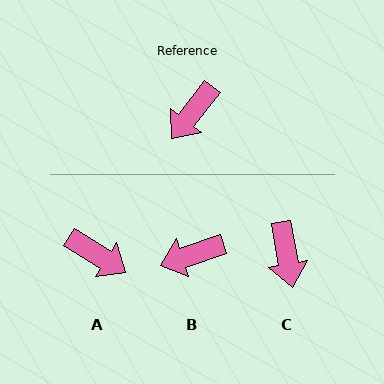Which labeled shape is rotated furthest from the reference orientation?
A, about 96 degrees away.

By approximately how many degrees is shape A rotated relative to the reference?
Approximately 96 degrees counter-clockwise.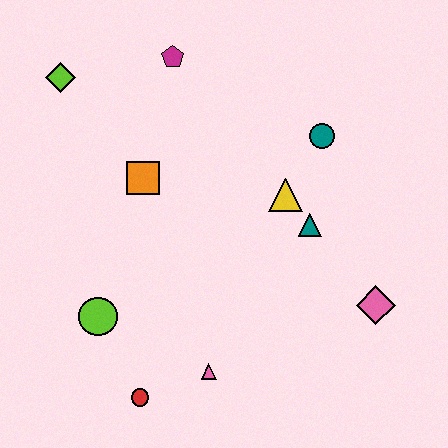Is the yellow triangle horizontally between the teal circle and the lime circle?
Yes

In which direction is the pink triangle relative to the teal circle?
The pink triangle is below the teal circle.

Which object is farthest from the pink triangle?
The lime diamond is farthest from the pink triangle.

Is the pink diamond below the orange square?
Yes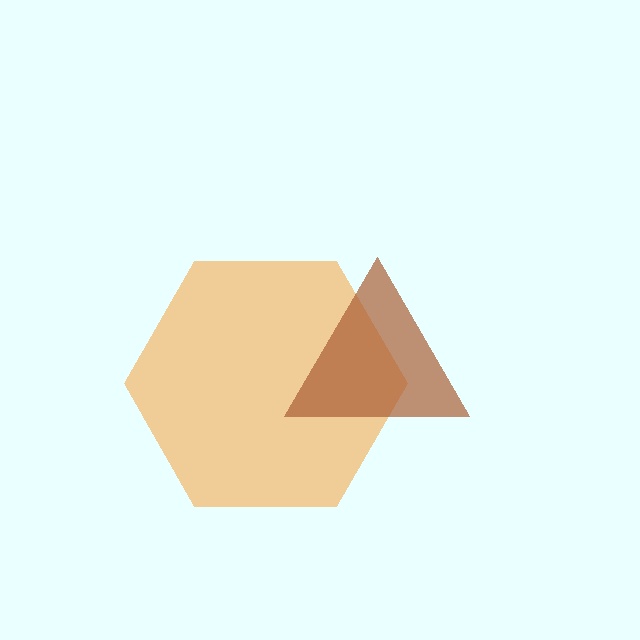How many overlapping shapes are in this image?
There are 2 overlapping shapes in the image.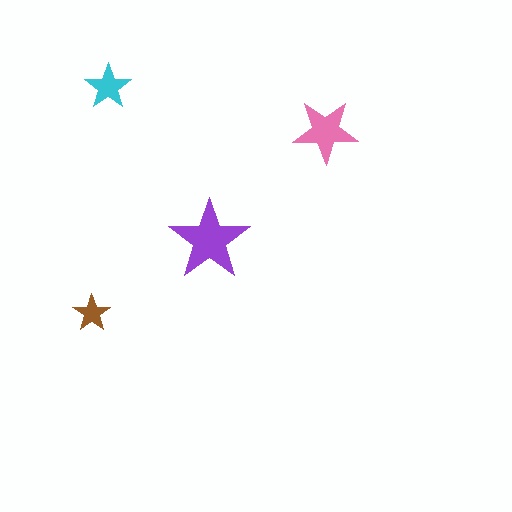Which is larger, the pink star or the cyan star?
The pink one.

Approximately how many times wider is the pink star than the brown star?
About 1.5 times wider.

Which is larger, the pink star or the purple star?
The purple one.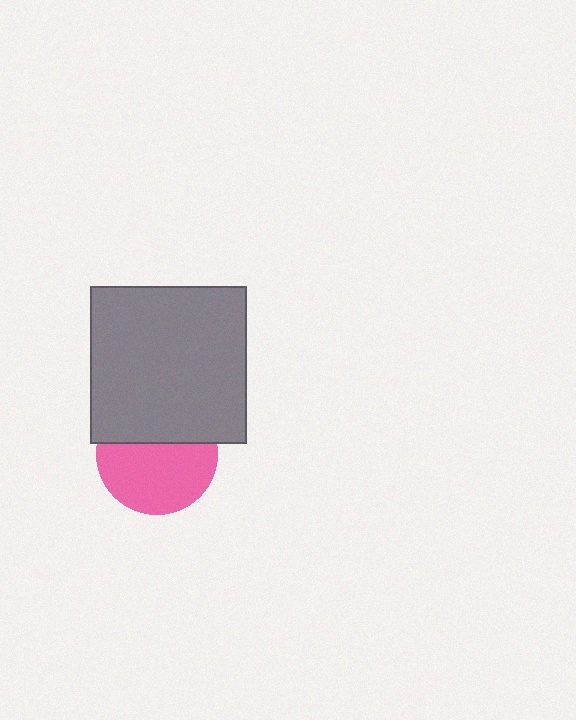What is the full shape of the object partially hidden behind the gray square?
The partially hidden object is a pink circle.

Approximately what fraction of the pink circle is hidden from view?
Roughly 39% of the pink circle is hidden behind the gray square.